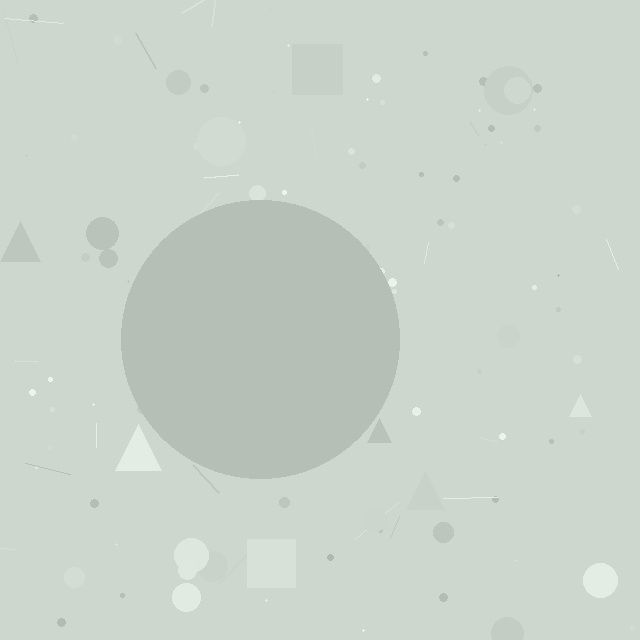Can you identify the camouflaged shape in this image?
The camouflaged shape is a circle.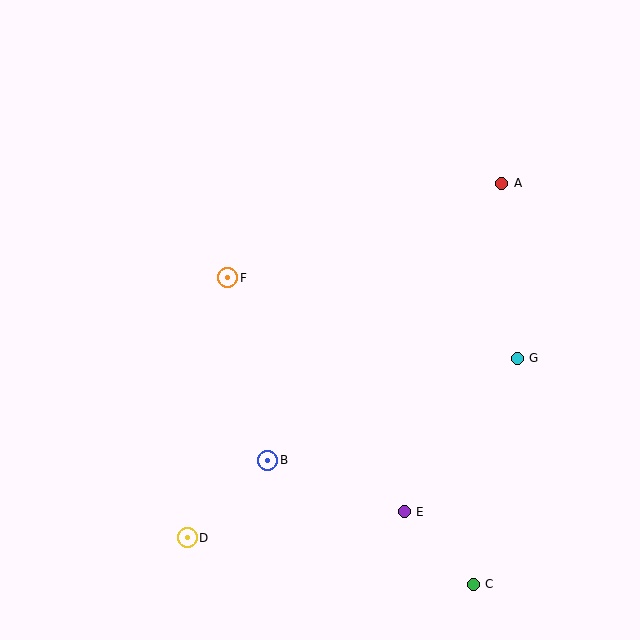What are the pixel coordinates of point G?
Point G is at (517, 358).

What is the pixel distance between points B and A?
The distance between B and A is 363 pixels.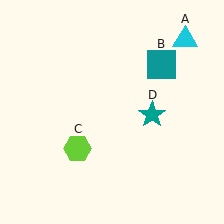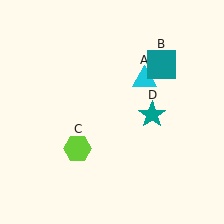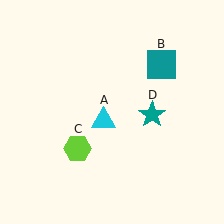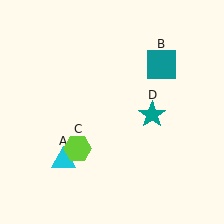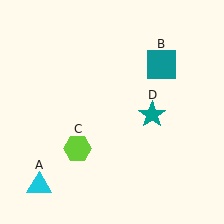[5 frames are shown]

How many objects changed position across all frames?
1 object changed position: cyan triangle (object A).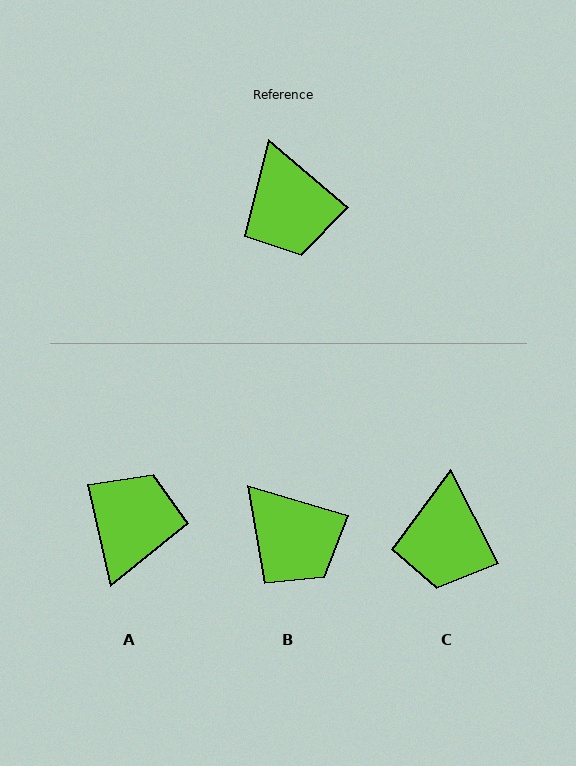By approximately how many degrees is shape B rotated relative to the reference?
Approximately 24 degrees counter-clockwise.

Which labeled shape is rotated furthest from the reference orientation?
A, about 143 degrees away.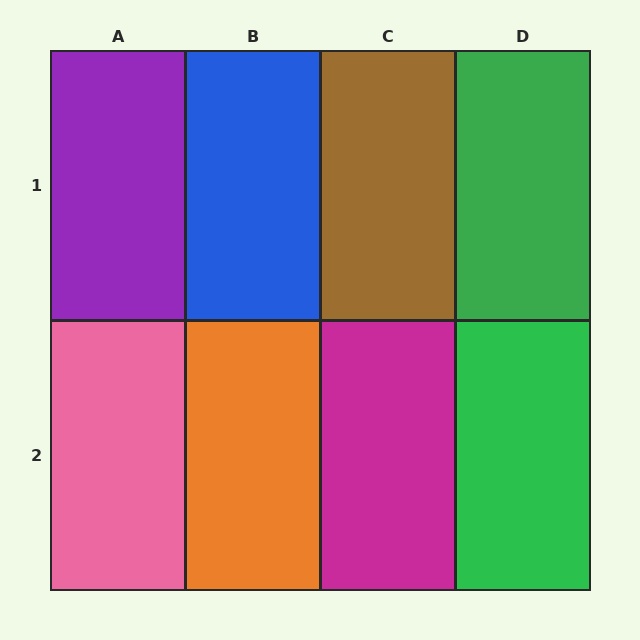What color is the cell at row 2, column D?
Green.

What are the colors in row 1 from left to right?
Purple, blue, brown, green.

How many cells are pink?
1 cell is pink.